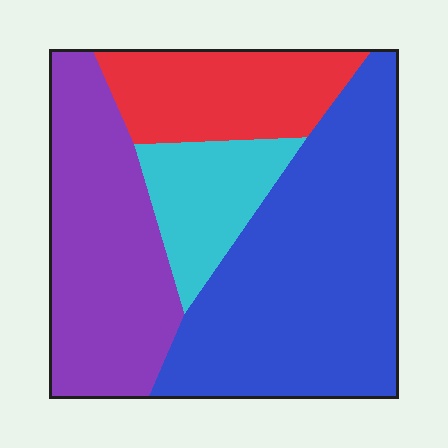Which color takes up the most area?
Blue, at roughly 40%.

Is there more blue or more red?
Blue.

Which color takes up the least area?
Cyan, at roughly 10%.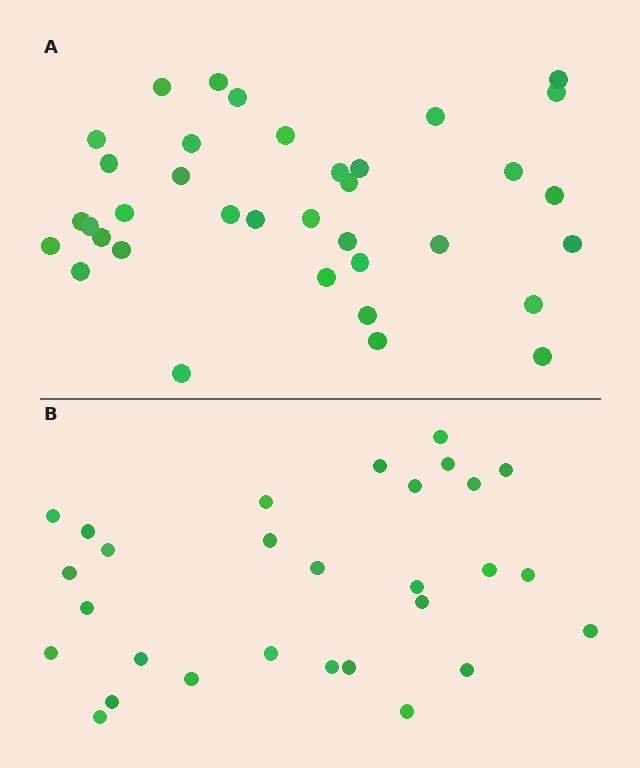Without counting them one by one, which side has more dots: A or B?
Region A (the top region) has more dots.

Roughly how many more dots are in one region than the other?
Region A has roughly 8 or so more dots than region B.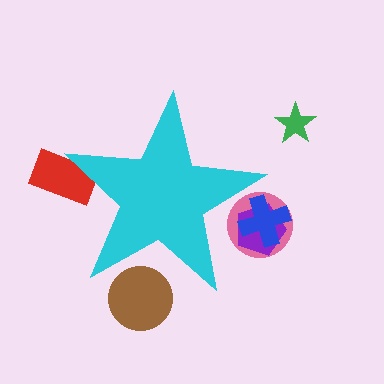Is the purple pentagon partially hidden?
Yes, the purple pentagon is partially hidden behind the cyan star.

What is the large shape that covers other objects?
A cyan star.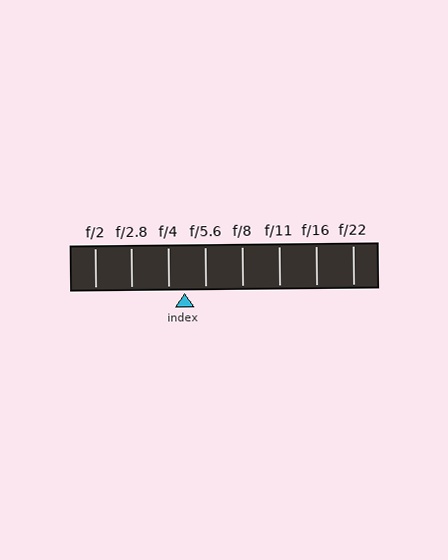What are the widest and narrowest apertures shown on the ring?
The widest aperture shown is f/2 and the narrowest is f/22.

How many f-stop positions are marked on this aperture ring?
There are 8 f-stop positions marked.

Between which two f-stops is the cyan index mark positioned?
The index mark is between f/4 and f/5.6.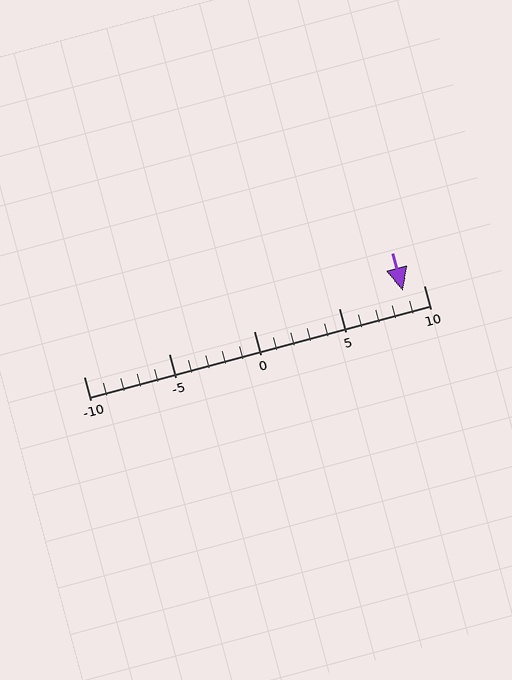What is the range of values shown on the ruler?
The ruler shows values from -10 to 10.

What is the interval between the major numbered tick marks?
The major tick marks are spaced 5 units apart.